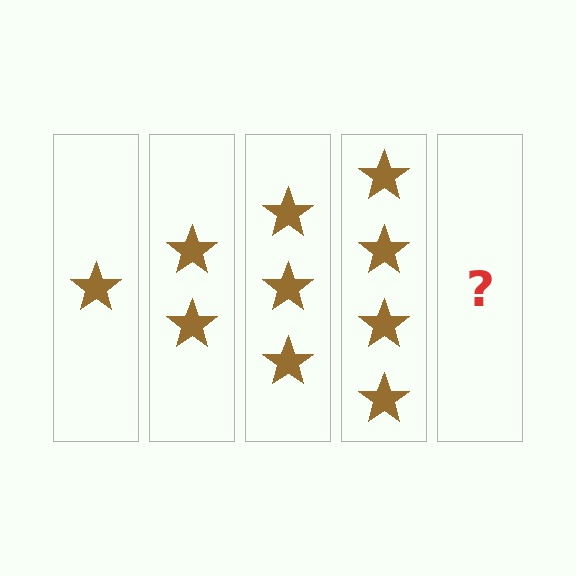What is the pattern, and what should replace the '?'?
The pattern is that each step adds one more star. The '?' should be 5 stars.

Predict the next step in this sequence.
The next step is 5 stars.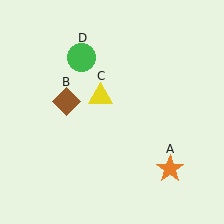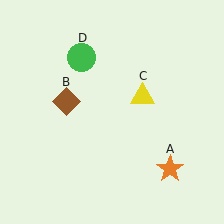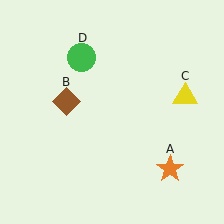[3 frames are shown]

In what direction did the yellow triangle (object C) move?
The yellow triangle (object C) moved right.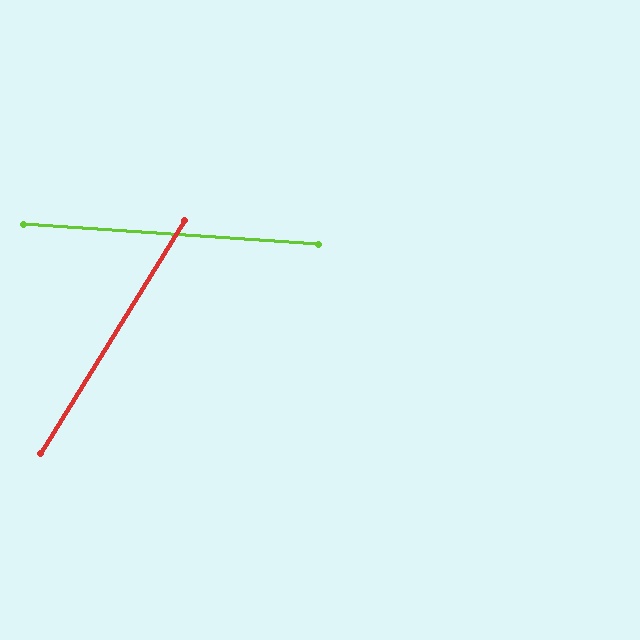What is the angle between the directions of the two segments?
Approximately 62 degrees.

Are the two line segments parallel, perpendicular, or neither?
Neither parallel nor perpendicular — they differ by about 62°.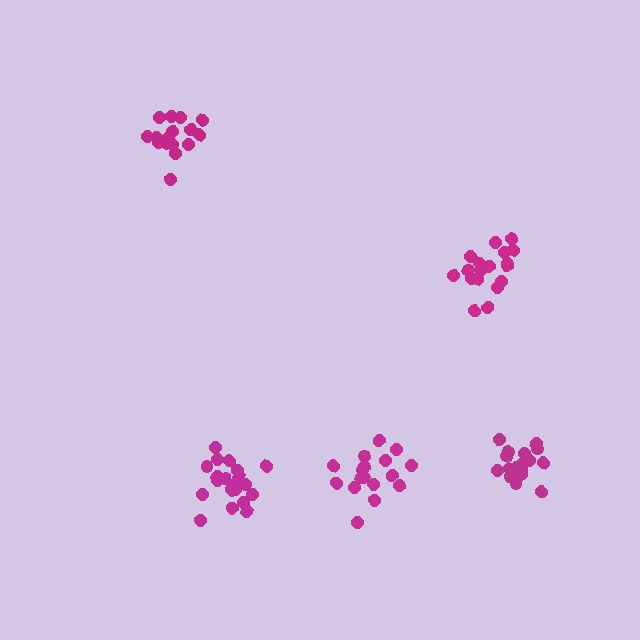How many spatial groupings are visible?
There are 5 spatial groupings.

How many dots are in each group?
Group 1: 20 dots, Group 2: 18 dots, Group 3: 17 dots, Group 4: 18 dots, Group 5: 16 dots (89 total).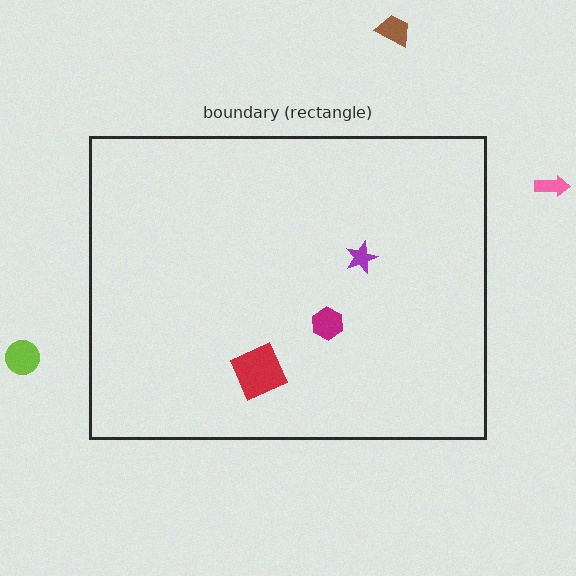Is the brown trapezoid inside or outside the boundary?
Outside.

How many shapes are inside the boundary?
3 inside, 3 outside.